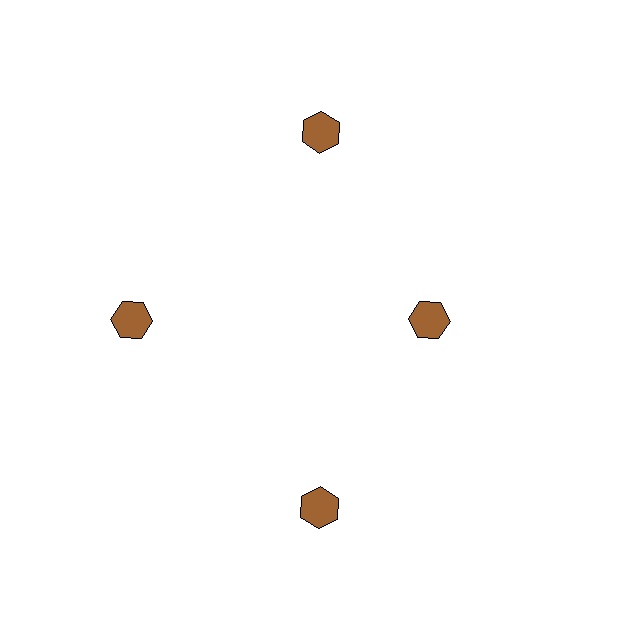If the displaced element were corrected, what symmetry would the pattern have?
It would have 4-fold rotational symmetry — the pattern would map onto itself every 90 degrees.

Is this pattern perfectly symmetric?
No. The 4 brown hexagons are arranged in a ring, but one element near the 3 o'clock position is pulled inward toward the center, breaking the 4-fold rotational symmetry.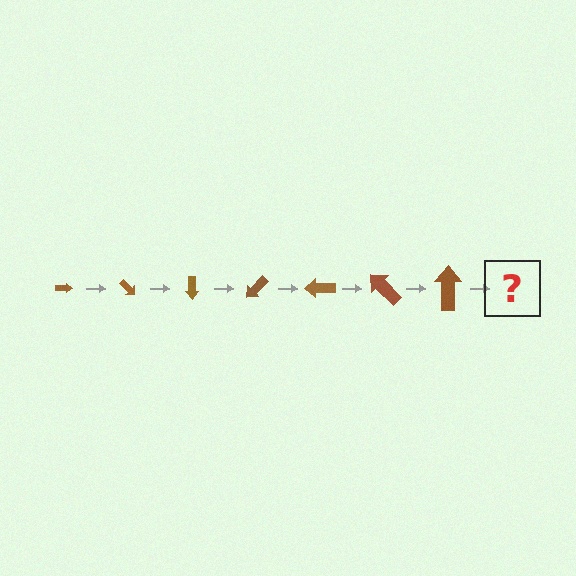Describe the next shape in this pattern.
It should be an arrow, larger than the previous one and rotated 315 degrees from the start.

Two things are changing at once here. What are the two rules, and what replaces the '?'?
The two rules are that the arrow grows larger each step and it rotates 45 degrees each step. The '?' should be an arrow, larger than the previous one and rotated 315 degrees from the start.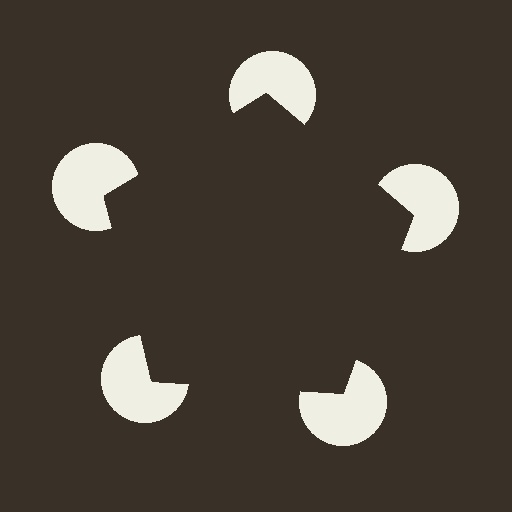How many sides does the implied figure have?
5 sides.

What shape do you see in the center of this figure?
An illusory pentagon — its edges are inferred from the aligned wedge cuts in the pac-man discs, not physically drawn.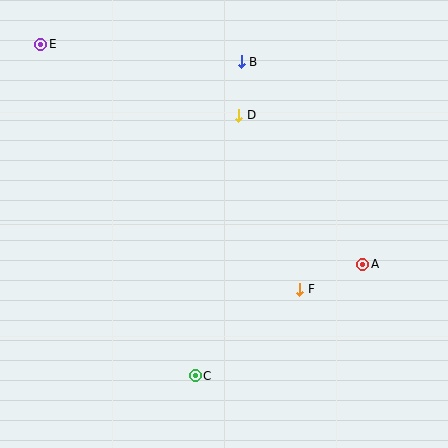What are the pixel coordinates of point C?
Point C is at (195, 376).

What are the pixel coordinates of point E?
Point E is at (41, 44).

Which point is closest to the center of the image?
Point F at (300, 289) is closest to the center.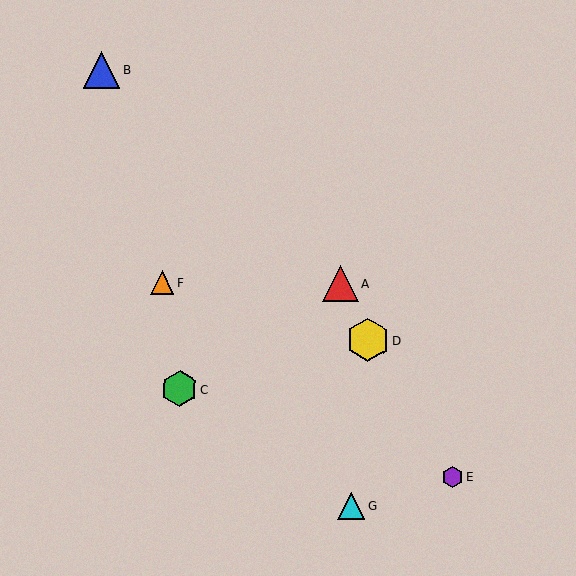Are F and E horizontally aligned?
No, F is at y≈283 and E is at y≈477.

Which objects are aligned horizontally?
Objects A, F are aligned horizontally.